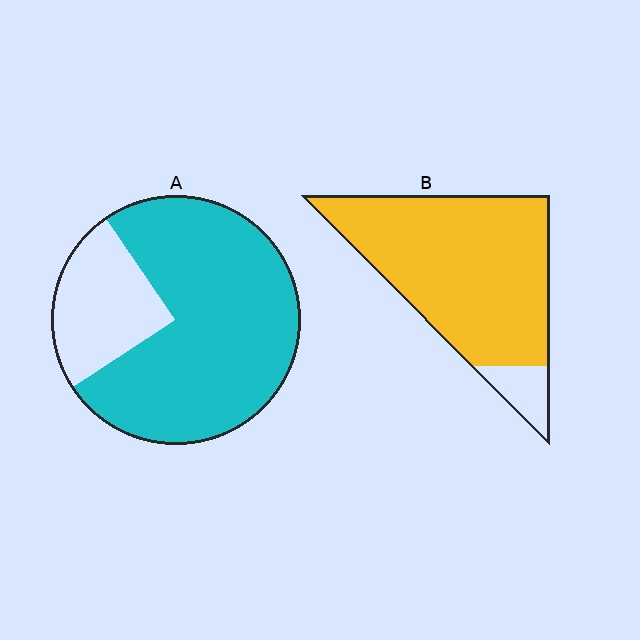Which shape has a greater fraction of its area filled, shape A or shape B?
Shape B.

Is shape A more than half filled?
Yes.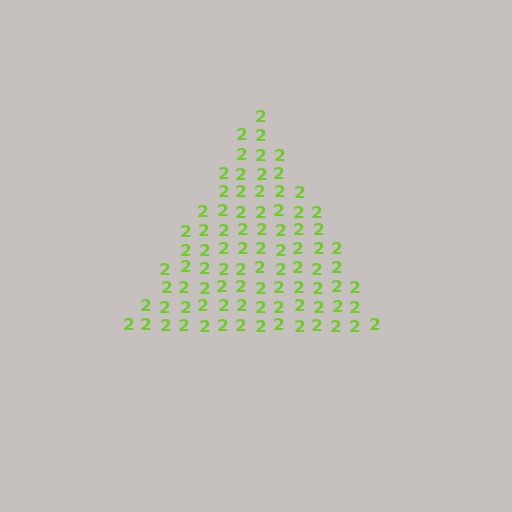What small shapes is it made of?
It is made of small digit 2's.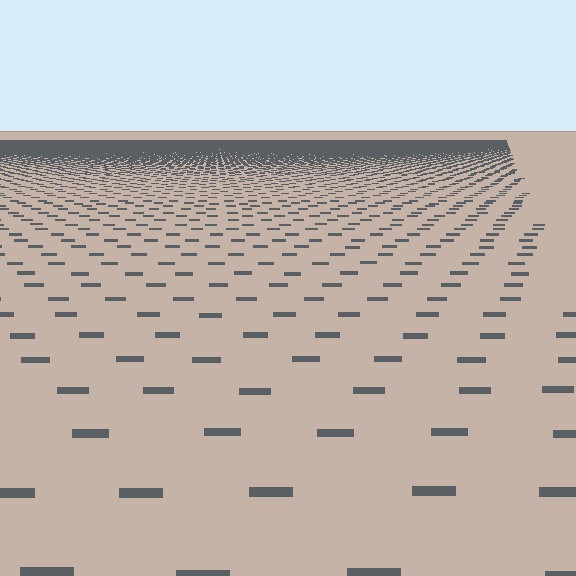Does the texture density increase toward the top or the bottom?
Density increases toward the top.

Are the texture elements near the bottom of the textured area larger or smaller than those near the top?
Larger. Near the bottom, elements are closer to the viewer and appear at a bigger on-screen size.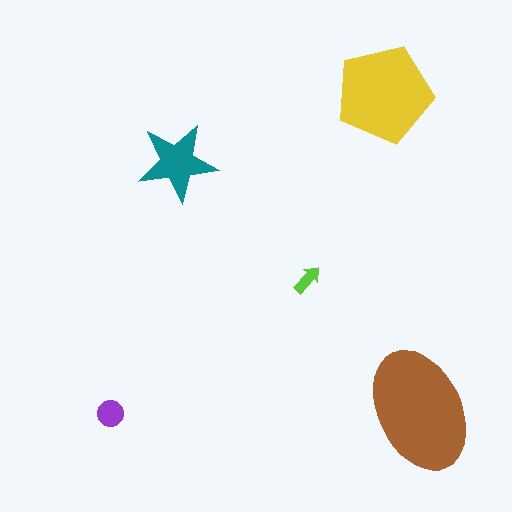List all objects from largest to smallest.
The brown ellipse, the yellow pentagon, the teal star, the purple circle, the lime arrow.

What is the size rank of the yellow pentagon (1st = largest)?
2nd.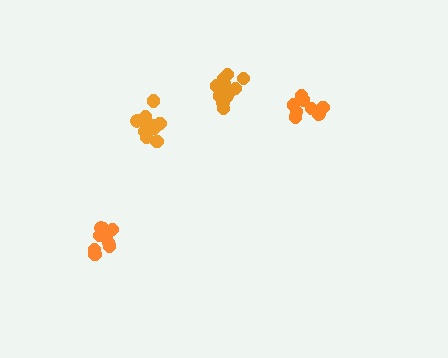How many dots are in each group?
Group 1: 12 dots, Group 2: 9 dots, Group 3: 12 dots, Group 4: 9 dots (42 total).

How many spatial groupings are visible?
There are 4 spatial groupings.